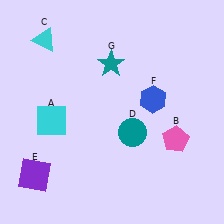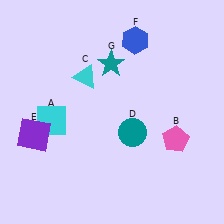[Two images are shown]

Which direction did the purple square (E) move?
The purple square (E) moved up.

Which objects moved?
The objects that moved are: the cyan triangle (C), the purple square (E), the blue hexagon (F).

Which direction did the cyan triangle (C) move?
The cyan triangle (C) moved right.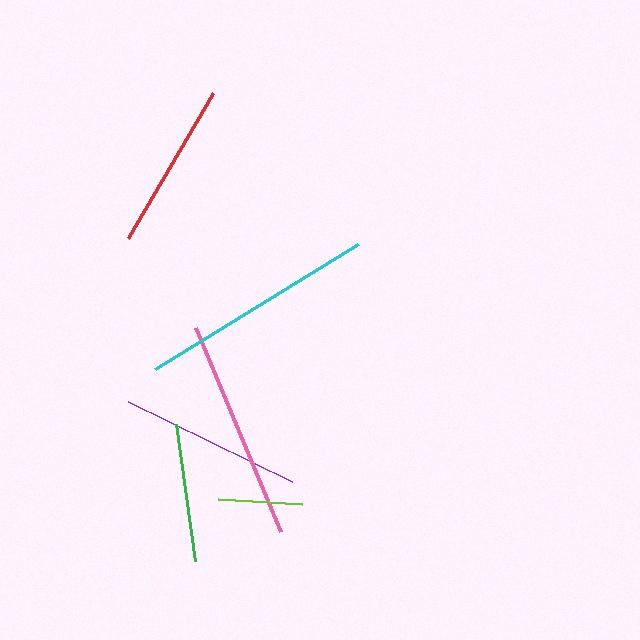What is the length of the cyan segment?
The cyan segment is approximately 238 pixels long.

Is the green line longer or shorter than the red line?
The red line is longer than the green line.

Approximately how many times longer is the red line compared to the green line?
The red line is approximately 1.2 times the length of the green line.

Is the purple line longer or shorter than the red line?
The purple line is longer than the red line.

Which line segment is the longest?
The cyan line is the longest at approximately 238 pixels.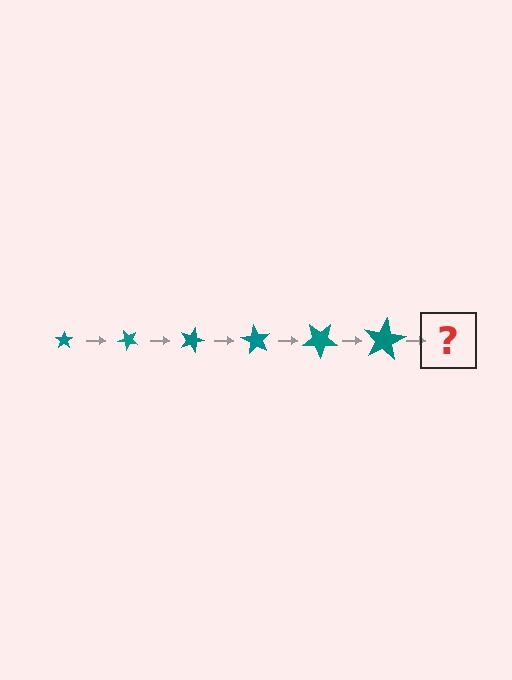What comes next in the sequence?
The next element should be a star, larger than the previous one and rotated 270 degrees from the start.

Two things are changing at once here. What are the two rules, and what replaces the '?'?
The two rules are that the star grows larger each step and it rotates 45 degrees each step. The '?' should be a star, larger than the previous one and rotated 270 degrees from the start.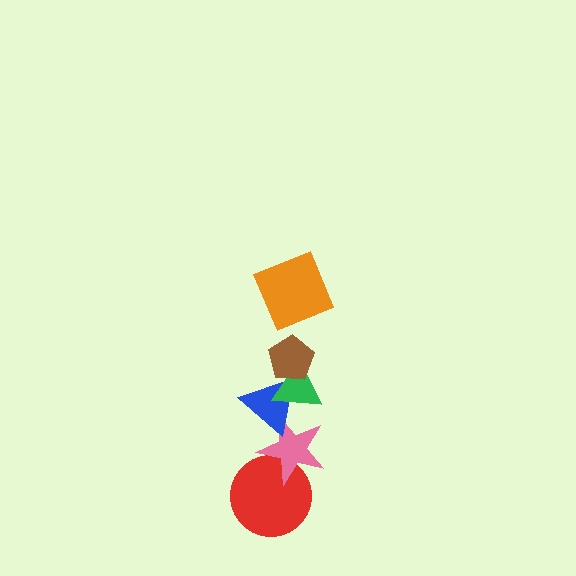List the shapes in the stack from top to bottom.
From top to bottom: the orange square, the brown pentagon, the green triangle, the blue triangle, the pink star, the red circle.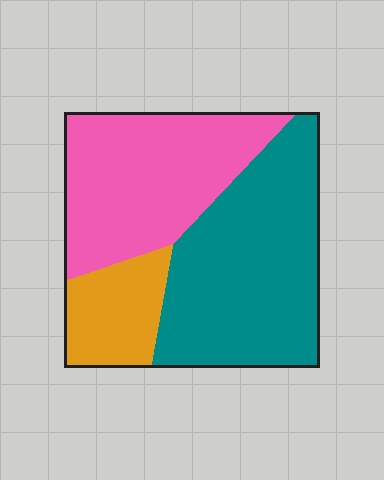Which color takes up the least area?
Orange, at roughly 15%.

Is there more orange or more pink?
Pink.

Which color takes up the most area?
Teal, at roughly 45%.